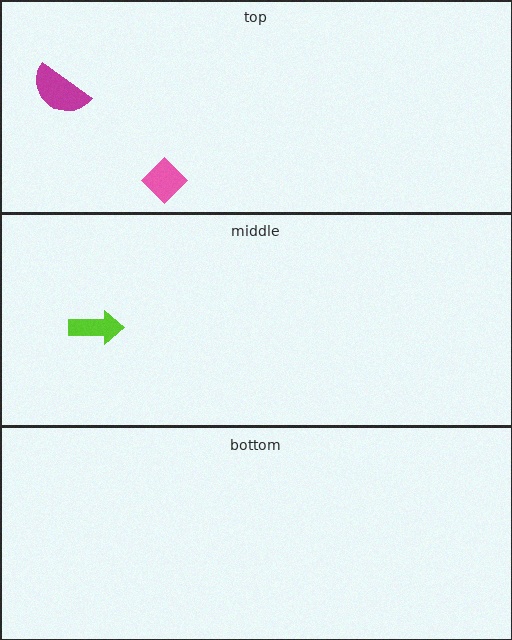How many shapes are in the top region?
2.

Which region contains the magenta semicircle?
The top region.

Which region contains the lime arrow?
The middle region.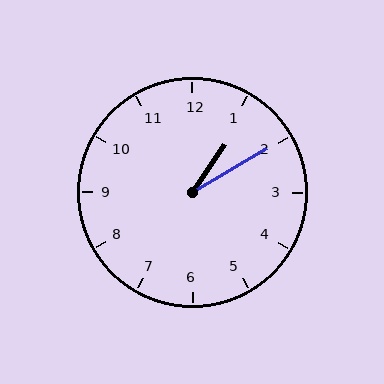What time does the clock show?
1:10.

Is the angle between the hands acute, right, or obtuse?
It is acute.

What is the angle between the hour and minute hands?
Approximately 25 degrees.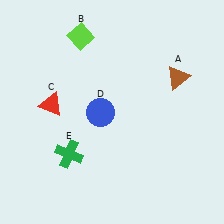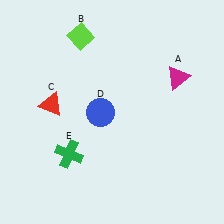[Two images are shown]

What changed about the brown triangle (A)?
In Image 1, A is brown. In Image 2, it changed to magenta.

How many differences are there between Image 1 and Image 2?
There is 1 difference between the two images.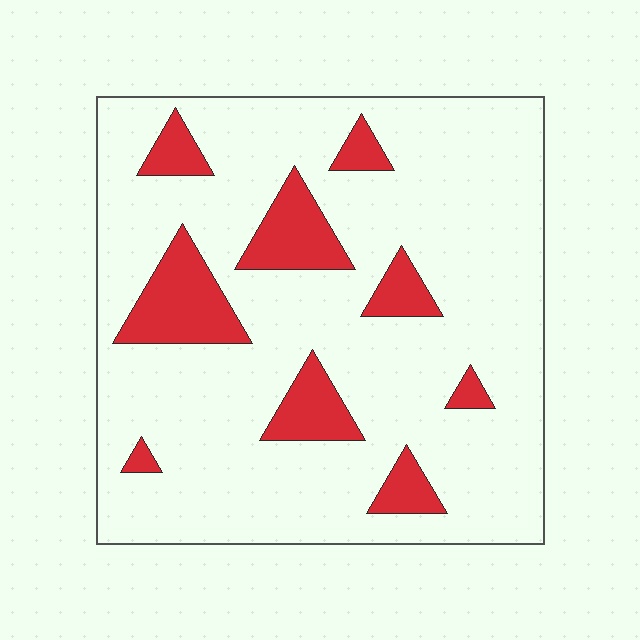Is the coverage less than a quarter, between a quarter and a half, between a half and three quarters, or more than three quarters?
Less than a quarter.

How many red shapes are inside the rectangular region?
9.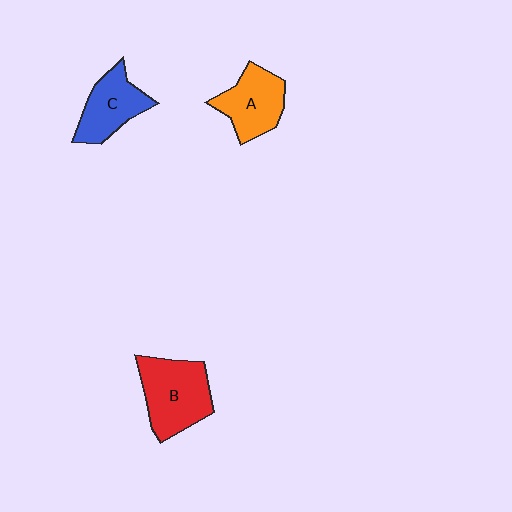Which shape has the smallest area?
Shape C (blue).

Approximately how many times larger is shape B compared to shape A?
Approximately 1.3 times.